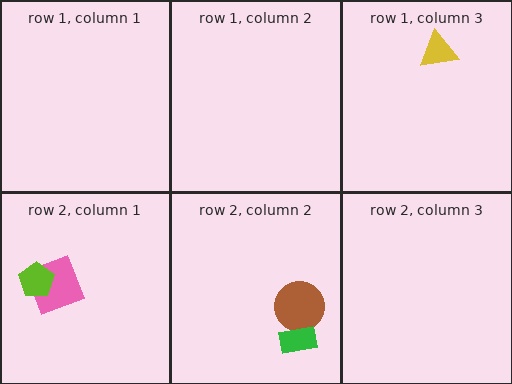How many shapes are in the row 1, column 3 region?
1.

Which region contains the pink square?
The row 2, column 1 region.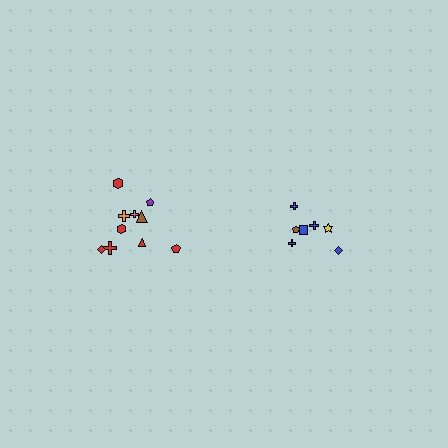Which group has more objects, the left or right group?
The left group.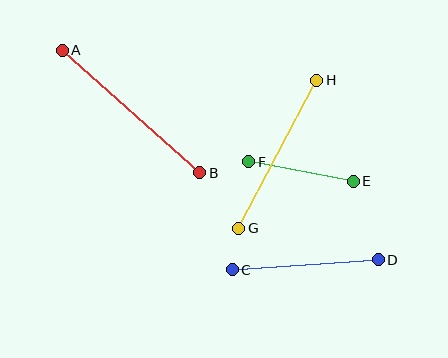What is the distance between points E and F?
The distance is approximately 107 pixels.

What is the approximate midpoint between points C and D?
The midpoint is at approximately (305, 265) pixels.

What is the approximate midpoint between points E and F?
The midpoint is at approximately (301, 172) pixels.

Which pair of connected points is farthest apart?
Points A and B are farthest apart.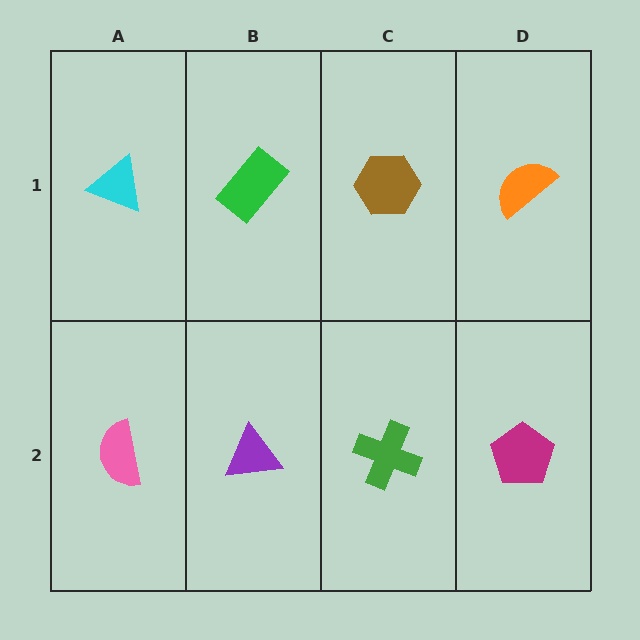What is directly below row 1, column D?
A magenta pentagon.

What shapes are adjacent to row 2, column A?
A cyan triangle (row 1, column A), a purple triangle (row 2, column B).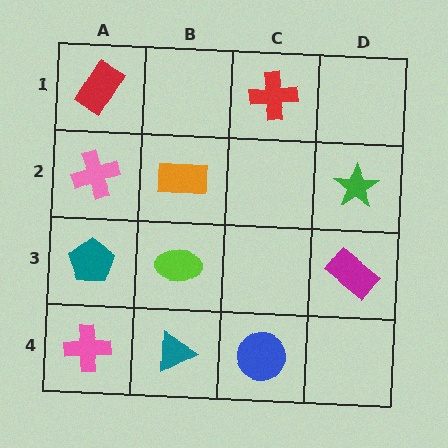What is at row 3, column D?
A magenta rectangle.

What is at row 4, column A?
A pink cross.